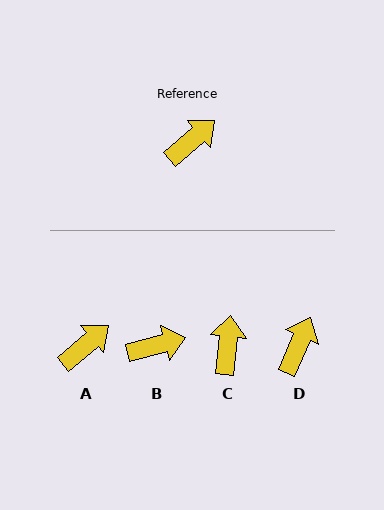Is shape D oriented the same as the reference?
No, it is off by about 26 degrees.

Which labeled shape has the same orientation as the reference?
A.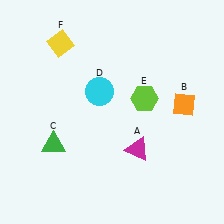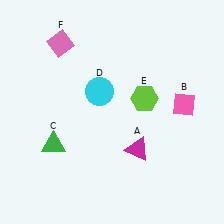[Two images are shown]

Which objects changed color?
B changed from orange to pink. F changed from yellow to pink.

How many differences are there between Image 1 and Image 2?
There are 2 differences between the two images.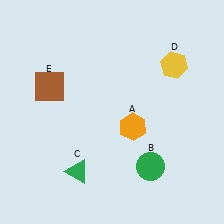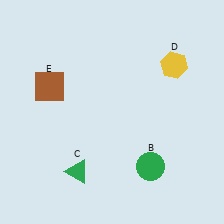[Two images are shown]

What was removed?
The orange hexagon (A) was removed in Image 2.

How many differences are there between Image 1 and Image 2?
There is 1 difference between the two images.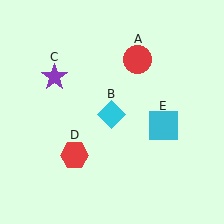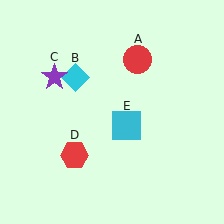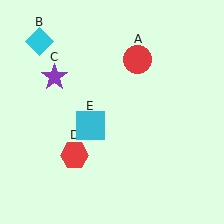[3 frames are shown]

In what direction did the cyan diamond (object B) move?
The cyan diamond (object B) moved up and to the left.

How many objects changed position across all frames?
2 objects changed position: cyan diamond (object B), cyan square (object E).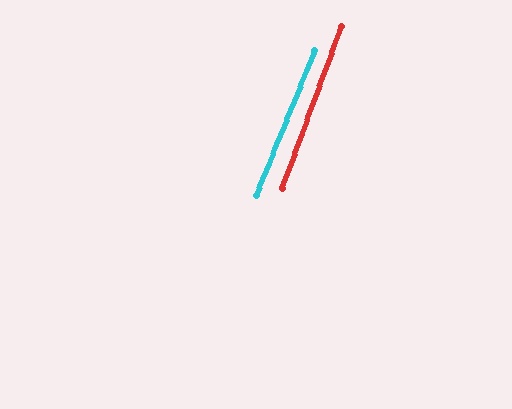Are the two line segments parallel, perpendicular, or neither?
Parallel — their directions differ by only 2.0°.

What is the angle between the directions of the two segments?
Approximately 2 degrees.